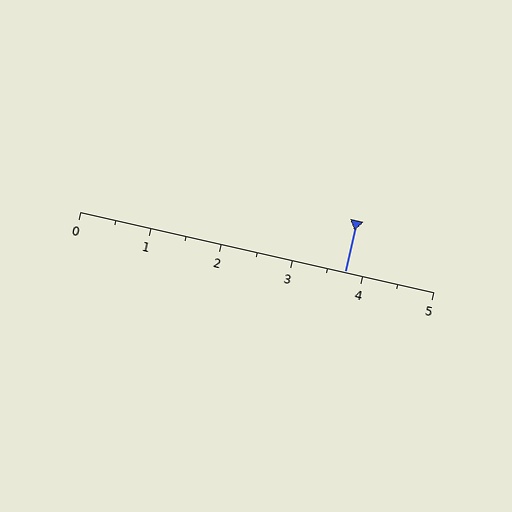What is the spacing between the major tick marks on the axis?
The major ticks are spaced 1 apart.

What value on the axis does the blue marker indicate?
The marker indicates approximately 3.8.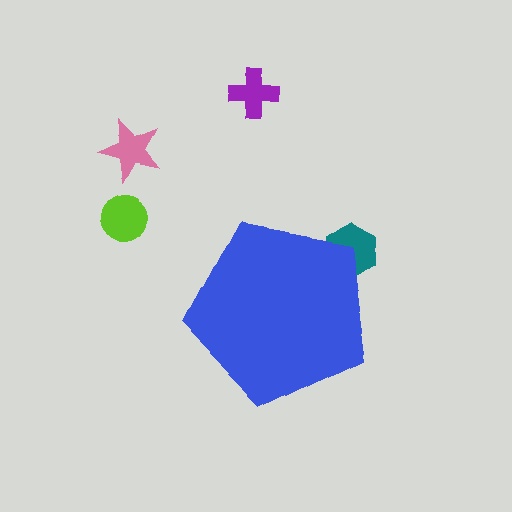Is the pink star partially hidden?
No, the pink star is fully visible.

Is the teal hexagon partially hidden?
Yes, the teal hexagon is partially hidden behind the blue pentagon.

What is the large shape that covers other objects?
A blue pentagon.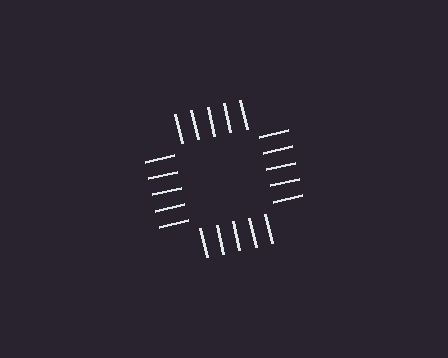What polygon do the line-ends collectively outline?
An illusory square — the line segments terminate on its edges but no continuous stroke is drawn.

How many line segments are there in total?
20 — 5 along each of the 4 edges.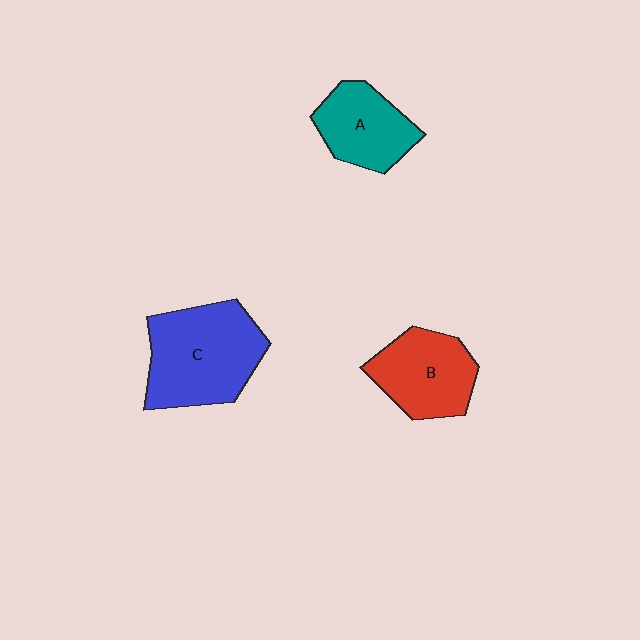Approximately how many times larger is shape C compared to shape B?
Approximately 1.4 times.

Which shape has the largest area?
Shape C (blue).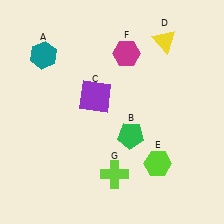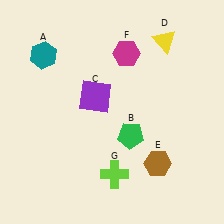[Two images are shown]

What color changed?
The hexagon (E) changed from lime in Image 1 to brown in Image 2.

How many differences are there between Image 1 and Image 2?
There is 1 difference between the two images.